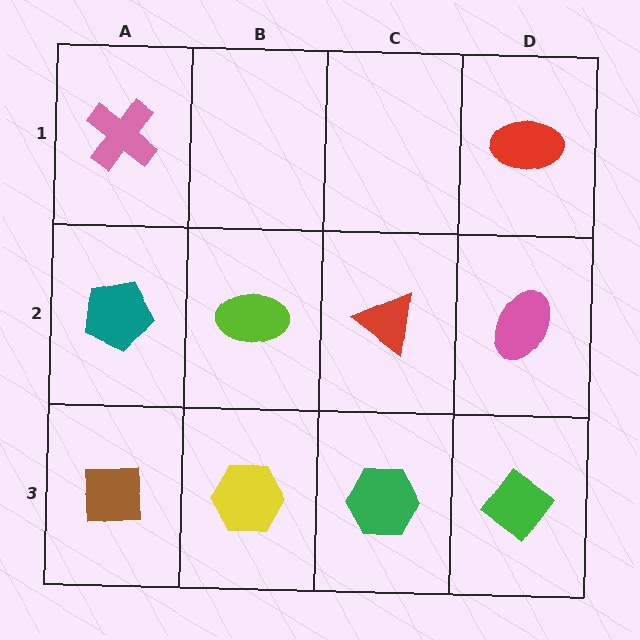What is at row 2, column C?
A red triangle.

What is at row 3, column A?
A brown square.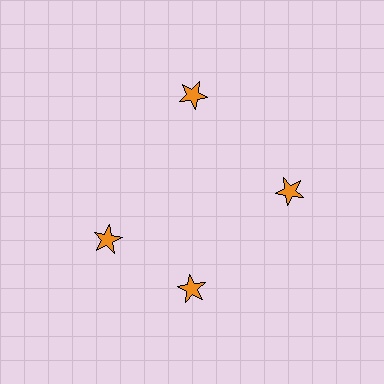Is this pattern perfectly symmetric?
No. The 4 orange stars are arranged in a ring, but one element near the 9 o'clock position is rotated out of alignment along the ring, breaking the 4-fold rotational symmetry.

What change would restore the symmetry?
The symmetry would be restored by rotating it back into even spacing with its neighbors so that all 4 stars sit at equal angles and equal distance from the center.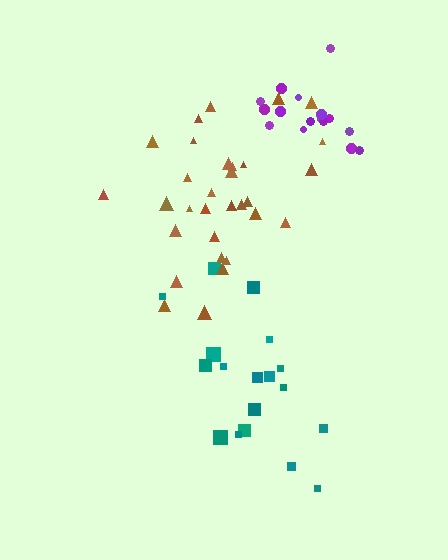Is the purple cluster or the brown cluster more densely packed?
Brown.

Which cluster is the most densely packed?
Brown.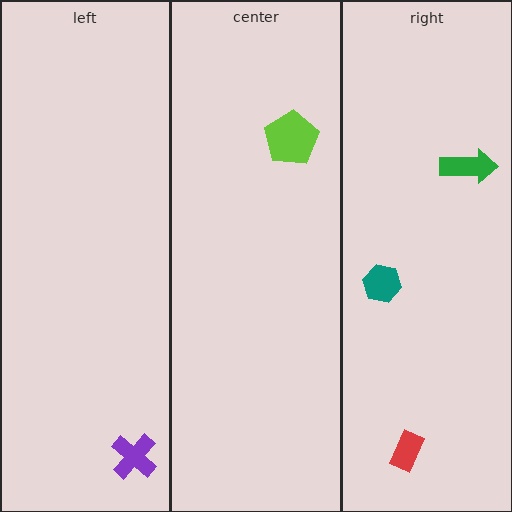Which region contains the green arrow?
The right region.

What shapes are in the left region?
The purple cross.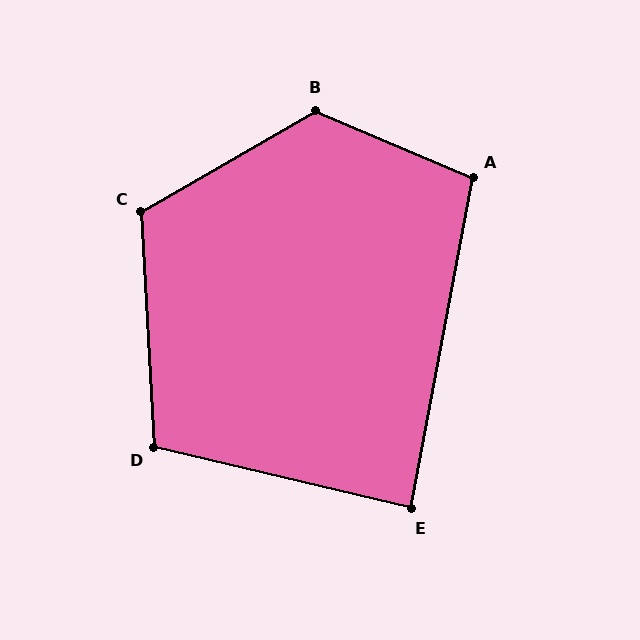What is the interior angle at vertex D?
Approximately 107 degrees (obtuse).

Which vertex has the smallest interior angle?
E, at approximately 87 degrees.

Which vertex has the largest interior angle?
B, at approximately 127 degrees.